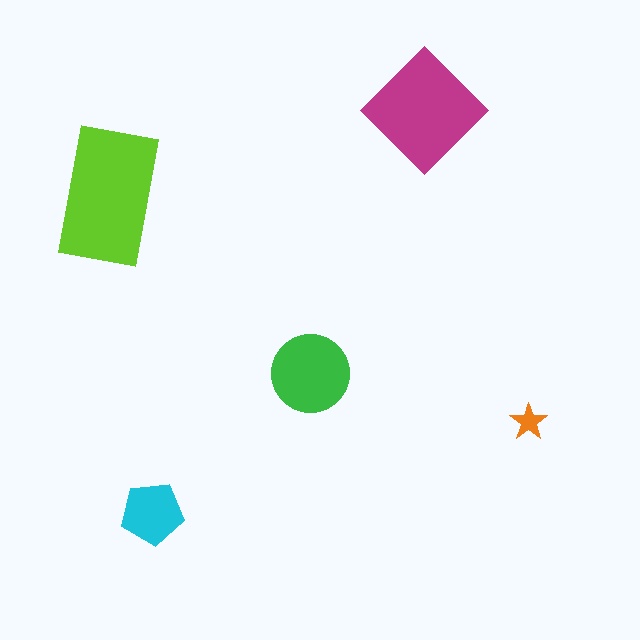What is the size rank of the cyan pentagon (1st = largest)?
4th.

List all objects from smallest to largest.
The orange star, the cyan pentagon, the green circle, the magenta diamond, the lime rectangle.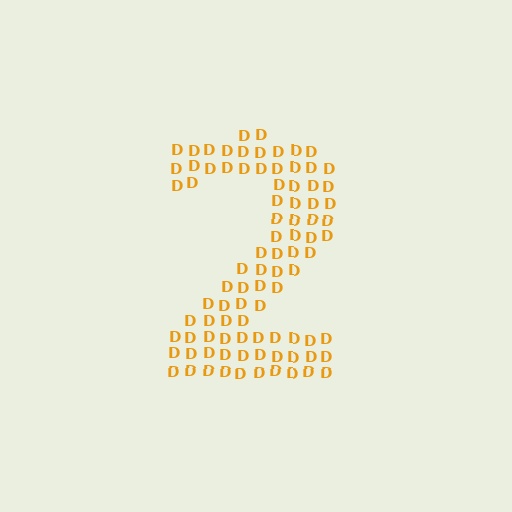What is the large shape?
The large shape is the digit 2.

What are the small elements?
The small elements are letter D's.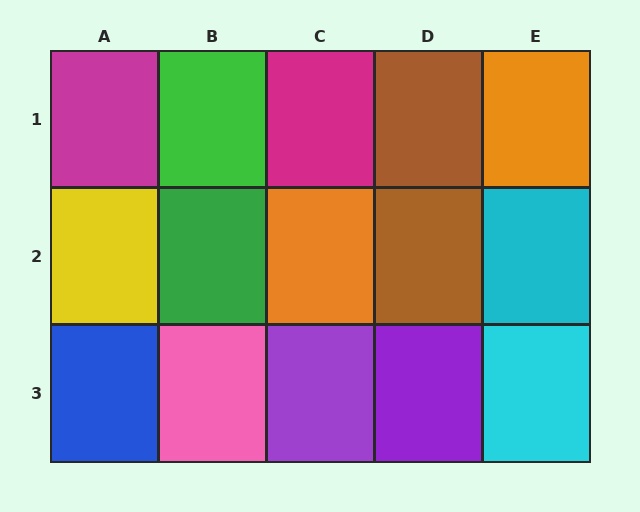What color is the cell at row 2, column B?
Green.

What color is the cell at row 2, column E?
Cyan.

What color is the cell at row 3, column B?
Pink.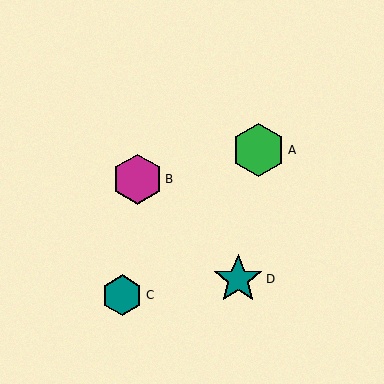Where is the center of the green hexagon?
The center of the green hexagon is at (258, 150).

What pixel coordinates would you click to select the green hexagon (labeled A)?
Click at (258, 150) to select the green hexagon A.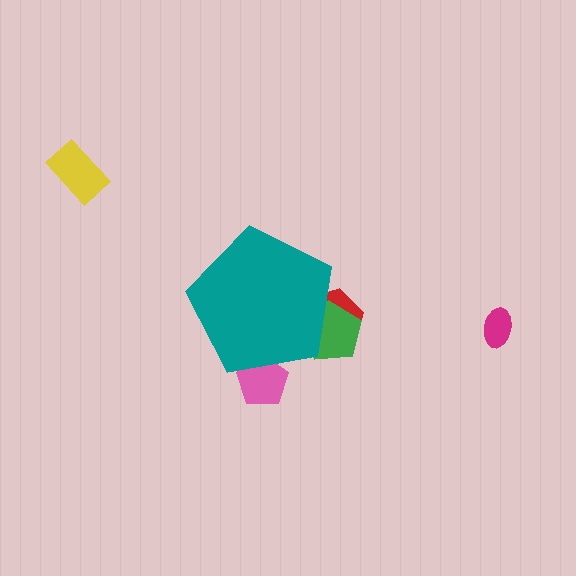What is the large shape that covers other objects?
A teal pentagon.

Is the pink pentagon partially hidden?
Yes, the pink pentagon is partially hidden behind the teal pentagon.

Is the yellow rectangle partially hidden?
No, the yellow rectangle is fully visible.